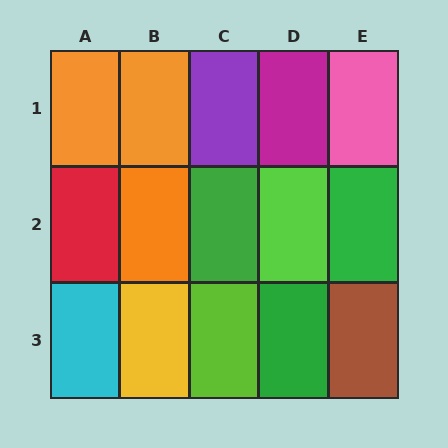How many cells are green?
3 cells are green.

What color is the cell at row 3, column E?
Brown.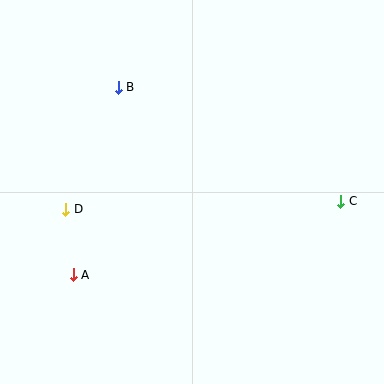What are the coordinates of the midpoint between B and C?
The midpoint between B and C is at (230, 144).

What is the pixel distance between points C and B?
The distance between C and B is 250 pixels.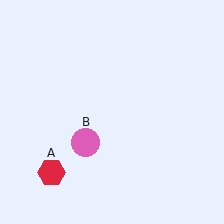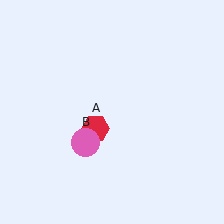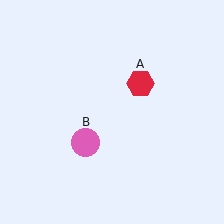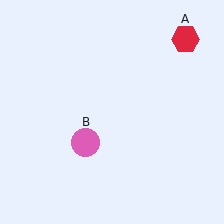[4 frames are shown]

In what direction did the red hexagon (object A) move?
The red hexagon (object A) moved up and to the right.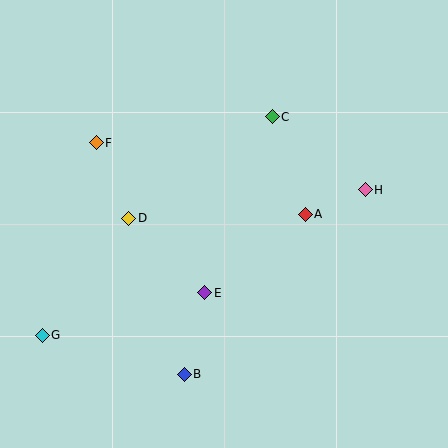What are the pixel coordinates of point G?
Point G is at (42, 335).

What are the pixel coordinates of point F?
Point F is at (96, 143).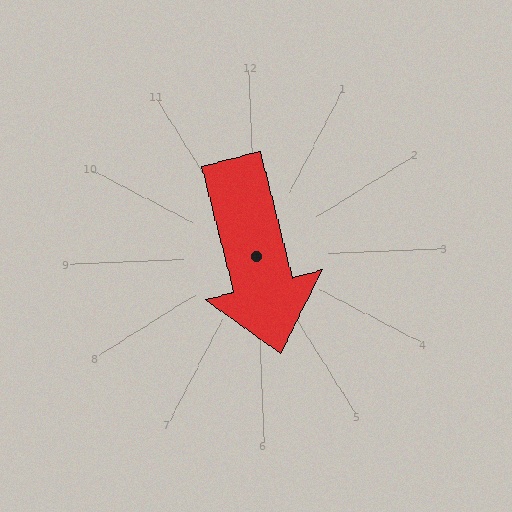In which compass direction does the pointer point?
South.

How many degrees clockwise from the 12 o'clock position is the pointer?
Approximately 168 degrees.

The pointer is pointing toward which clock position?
Roughly 6 o'clock.